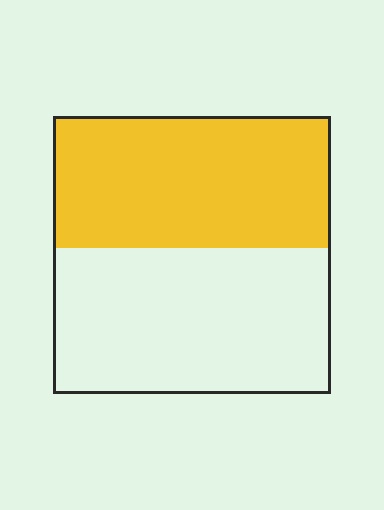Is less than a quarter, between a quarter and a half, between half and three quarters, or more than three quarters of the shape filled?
Between a quarter and a half.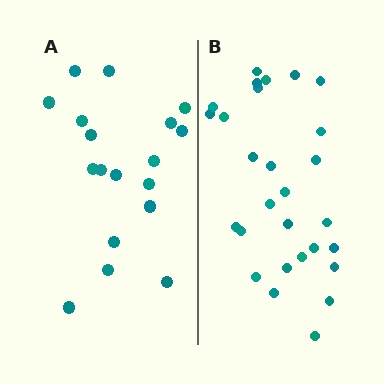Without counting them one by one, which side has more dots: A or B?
Region B (the right region) has more dots.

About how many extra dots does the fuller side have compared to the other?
Region B has roughly 10 or so more dots than region A.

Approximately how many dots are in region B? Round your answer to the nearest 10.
About 30 dots. (The exact count is 28, which rounds to 30.)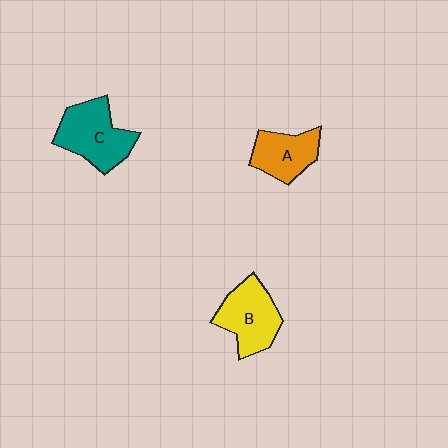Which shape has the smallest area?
Shape A (orange).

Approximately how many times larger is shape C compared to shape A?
Approximately 1.4 times.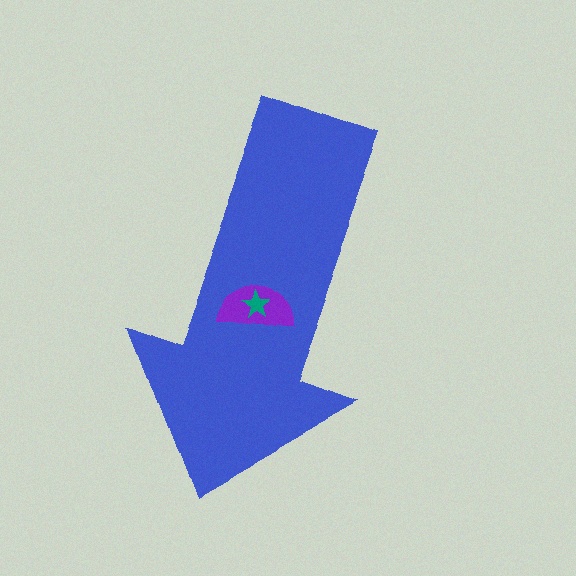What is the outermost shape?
The blue arrow.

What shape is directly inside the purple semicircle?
The teal star.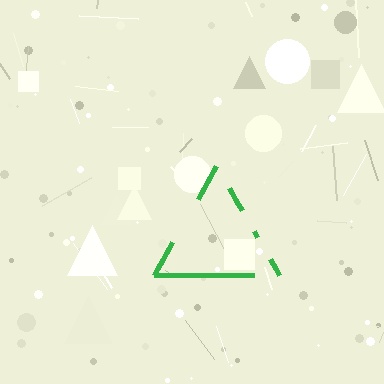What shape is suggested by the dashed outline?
The dashed outline suggests a triangle.